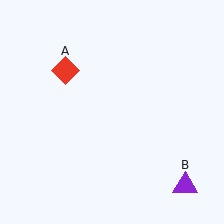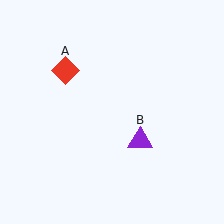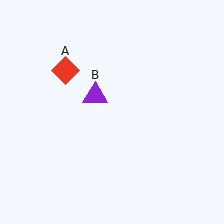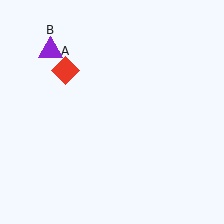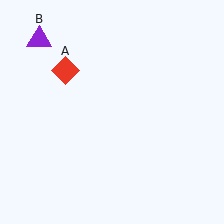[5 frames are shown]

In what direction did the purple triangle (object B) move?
The purple triangle (object B) moved up and to the left.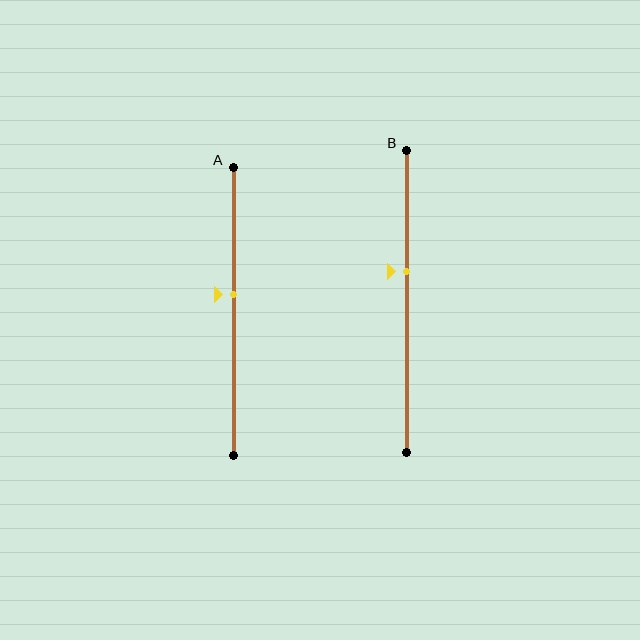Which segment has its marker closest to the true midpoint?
Segment A has its marker closest to the true midpoint.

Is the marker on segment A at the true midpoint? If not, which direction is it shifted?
No, the marker on segment A is shifted upward by about 6% of the segment length.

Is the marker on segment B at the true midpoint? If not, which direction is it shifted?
No, the marker on segment B is shifted upward by about 10% of the segment length.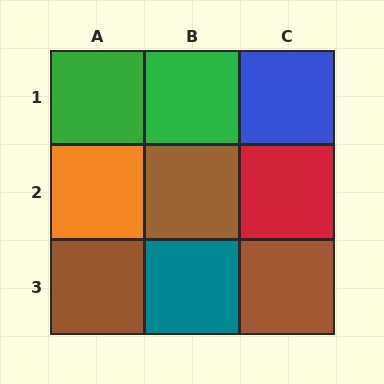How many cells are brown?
3 cells are brown.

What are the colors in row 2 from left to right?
Orange, brown, red.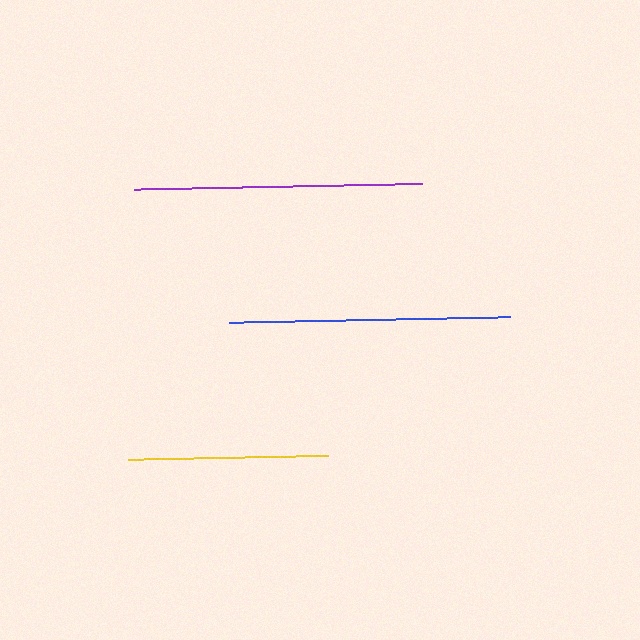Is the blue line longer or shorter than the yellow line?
The blue line is longer than the yellow line.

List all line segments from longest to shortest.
From longest to shortest: purple, blue, yellow.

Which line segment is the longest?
The purple line is the longest at approximately 288 pixels.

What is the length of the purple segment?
The purple segment is approximately 288 pixels long.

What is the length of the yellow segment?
The yellow segment is approximately 200 pixels long.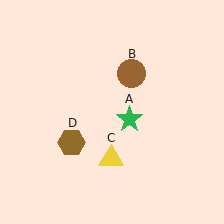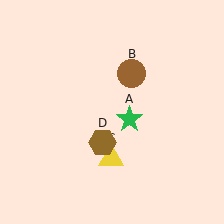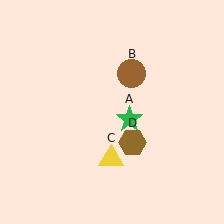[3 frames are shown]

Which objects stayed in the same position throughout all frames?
Green star (object A) and brown circle (object B) and yellow triangle (object C) remained stationary.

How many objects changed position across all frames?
1 object changed position: brown hexagon (object D).